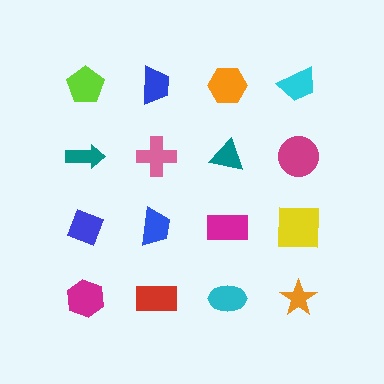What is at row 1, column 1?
A lime pentagon.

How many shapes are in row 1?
4 shapes.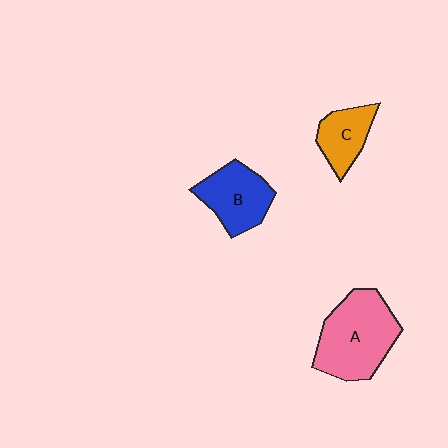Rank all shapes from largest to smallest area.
From largest to smallest: A (pink), B (blue), C (orange).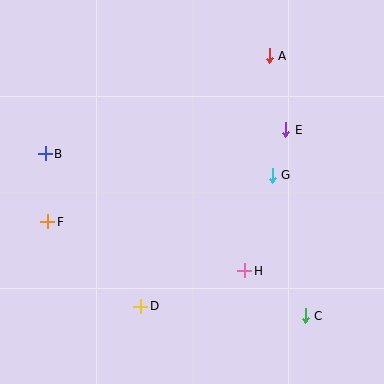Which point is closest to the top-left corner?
Point B is closest to the top-left corner.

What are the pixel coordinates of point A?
Point A is at (269, 56).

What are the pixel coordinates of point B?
Point B is at (45, 154).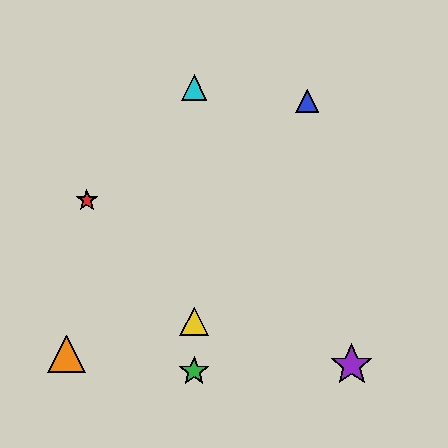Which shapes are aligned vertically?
The green star, the yellow triangle, the cyan triangle are aligned vertically.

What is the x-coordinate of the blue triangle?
The blue triangle is at x≈307.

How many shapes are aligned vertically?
3 shapes (the green star, the yellow triangle, the cyan triangle) are aligned vertically.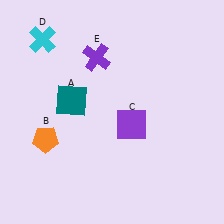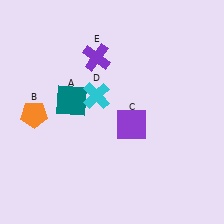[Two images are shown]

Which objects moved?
The objects that moved are: the orange pentagon (B), the cyan cross (D).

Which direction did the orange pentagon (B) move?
The orange pentagon (B) moved up.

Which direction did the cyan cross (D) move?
The cyan cross (D) moved down.